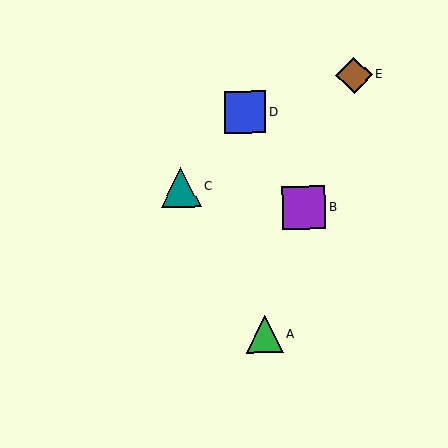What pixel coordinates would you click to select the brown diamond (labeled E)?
Click at (354, 75) to select the brown diamond E.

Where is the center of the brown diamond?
The center of the brown diamond is at (354, 75).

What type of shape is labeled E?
Shape E is a brown diamond.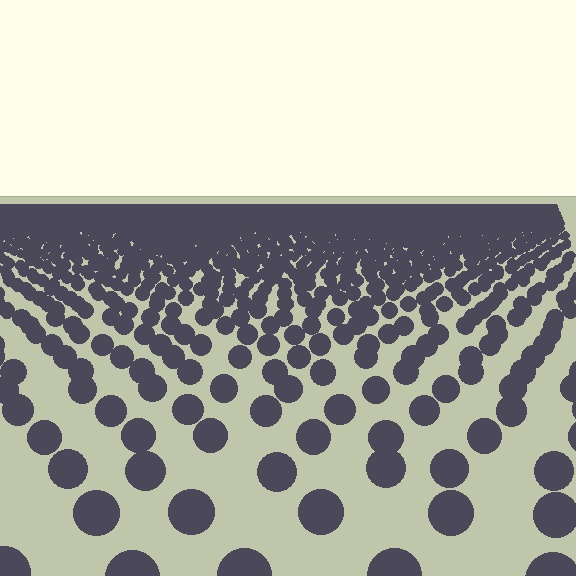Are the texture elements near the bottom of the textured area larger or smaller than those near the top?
Larger. Near the bottom, elements are closer to the viewer and appear at a bigger on-screen size.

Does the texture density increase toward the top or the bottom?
Density increases toward the top.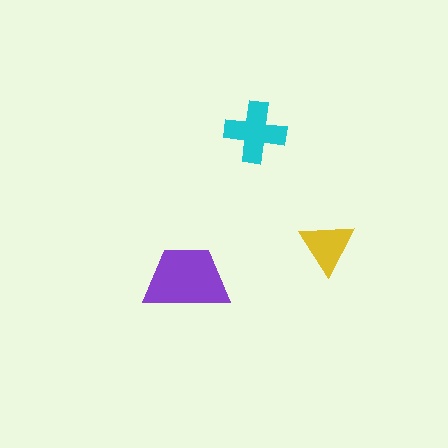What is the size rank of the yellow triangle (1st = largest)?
3rd.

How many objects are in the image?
There are 3 objects in the image.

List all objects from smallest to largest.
The yellow triangle, the cyan cross, the purple trapezoid.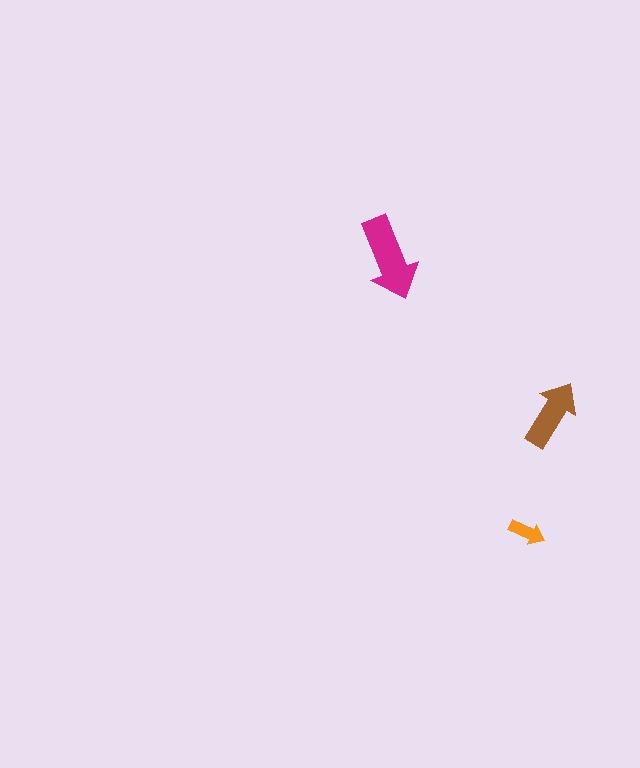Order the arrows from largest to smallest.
the magenta one, the brown one, the orange one.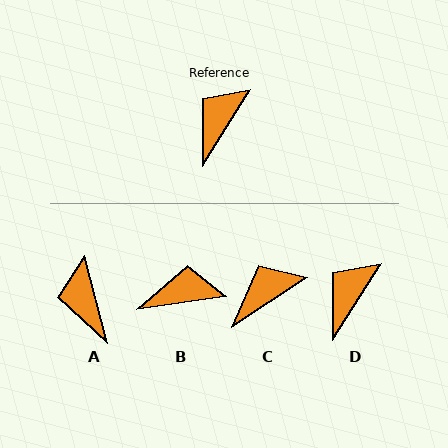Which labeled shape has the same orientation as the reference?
D.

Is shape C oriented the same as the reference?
No, it is off by about 24 degrees.